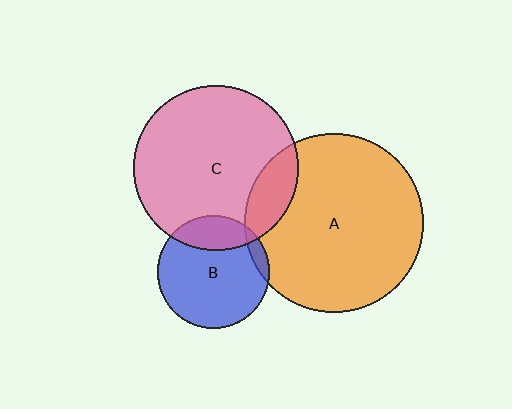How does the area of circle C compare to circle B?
Approximately 2.2 times.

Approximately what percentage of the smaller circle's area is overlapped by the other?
Approximately 5%.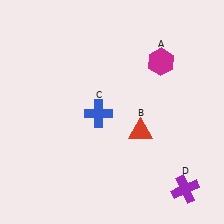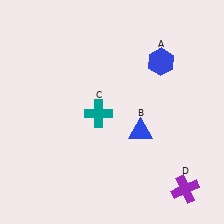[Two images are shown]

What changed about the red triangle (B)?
In Image 1, B is red. In Image 2, it changed to blue.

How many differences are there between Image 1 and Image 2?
There are 3 differences between the two images.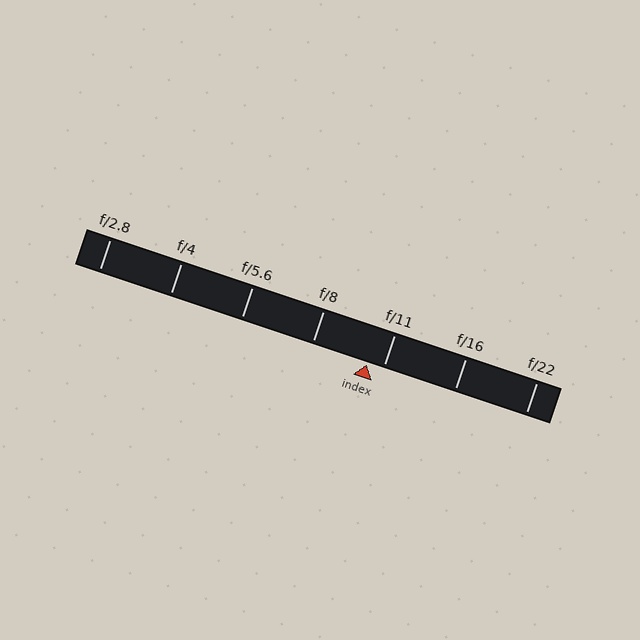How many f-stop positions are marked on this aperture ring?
There are 7 f-stop positions marked.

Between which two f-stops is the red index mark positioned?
The index mark is between f/8 and f/11.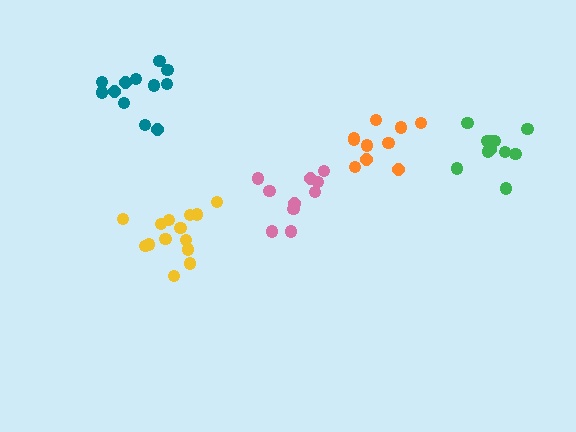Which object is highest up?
The teal cluster is topmost.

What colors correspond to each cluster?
The clusters are colored: orange, pink, yellow, teal, green.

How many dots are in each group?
Group 1: 10 dots, Group 2: 10 dots, Group 3: 14 dots, Group 4: 12 dots, Group 5: 11 dots (57 total).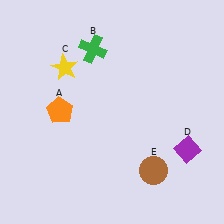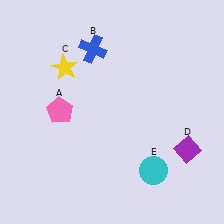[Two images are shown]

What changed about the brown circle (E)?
In Image 1, E is brown. In Image 2, it changed to cyan.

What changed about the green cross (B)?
In Image 1, B is green. In Image 2, it changed to blue.